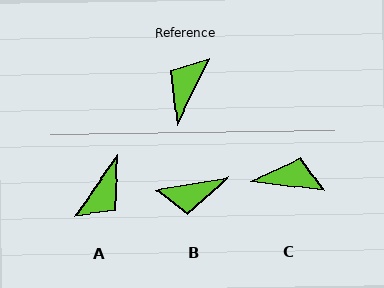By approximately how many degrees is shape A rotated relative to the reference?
Approximately 171 degrees counter-clockwise.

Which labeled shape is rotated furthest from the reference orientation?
A, about 171 degrees away.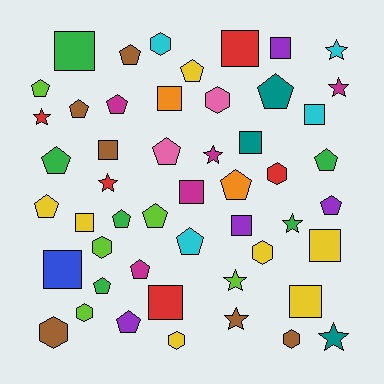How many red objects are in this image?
There are 5 red objects.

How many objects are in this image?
There are 50 objects.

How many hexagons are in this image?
There are 9 hexagons.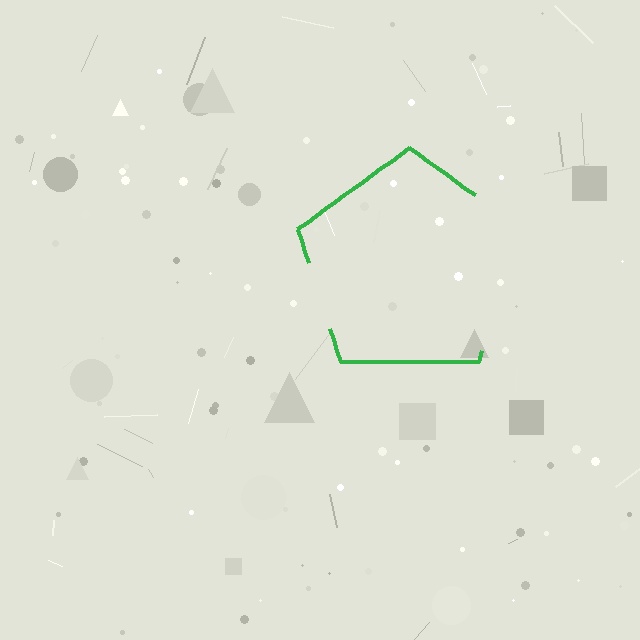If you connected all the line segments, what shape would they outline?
They would outline a pentagon.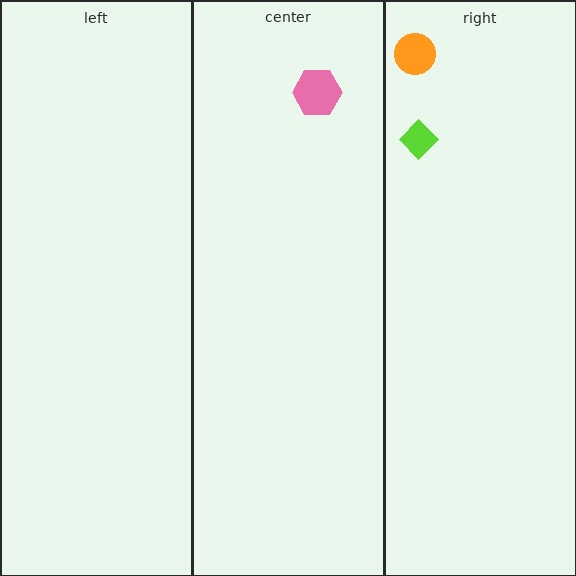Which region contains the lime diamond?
The right region.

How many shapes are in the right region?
2.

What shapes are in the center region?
The pink hexagon.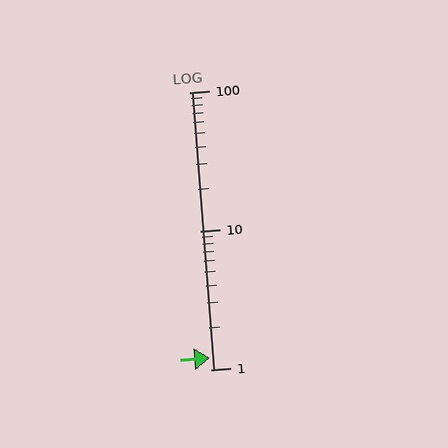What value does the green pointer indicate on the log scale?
The pointer indicates approximately 1.2.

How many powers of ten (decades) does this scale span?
The scale spans 2 decades, from 1 to 100.